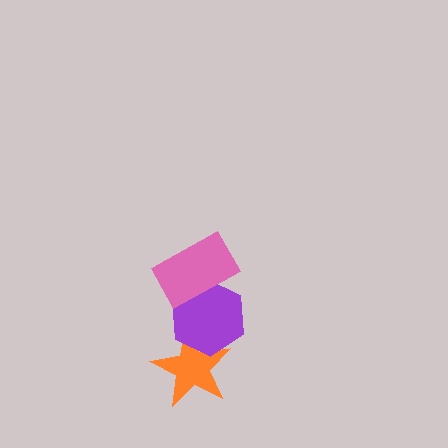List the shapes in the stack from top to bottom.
From top to bottom: the pink rectangle, the purple hexagon, the orange star.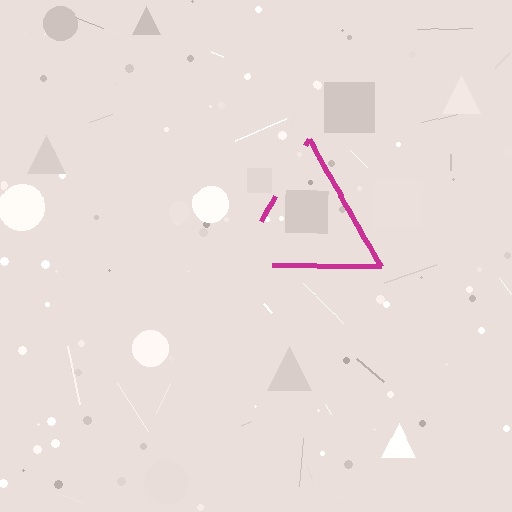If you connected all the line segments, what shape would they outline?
They would outline a triangle.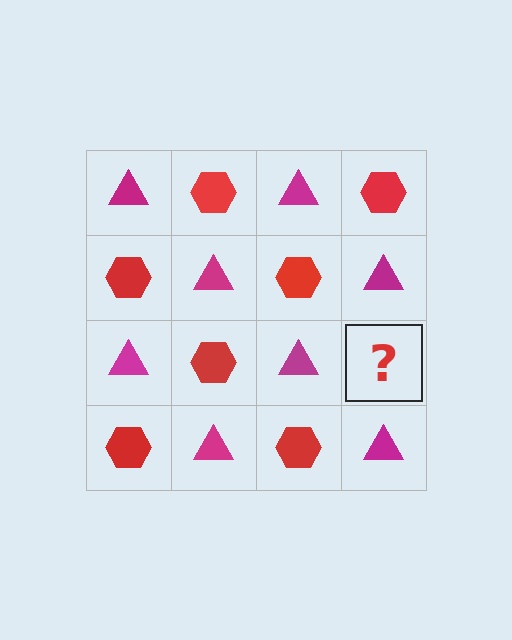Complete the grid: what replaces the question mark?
The question mark should be replaced with a red hexagon.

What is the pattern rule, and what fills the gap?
The rule is that it alternates magenta triangle and red hexagon in a checkerboard pattern. The gap should be filled with a red hexagon.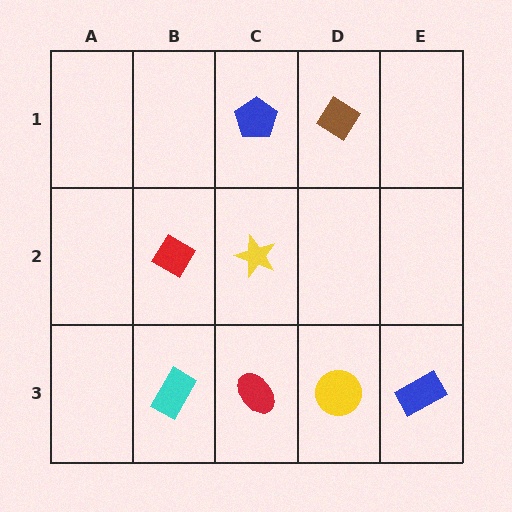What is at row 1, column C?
A blue pentagon.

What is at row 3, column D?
A yellow circle.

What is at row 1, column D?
A brown diamond.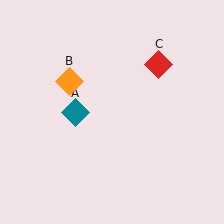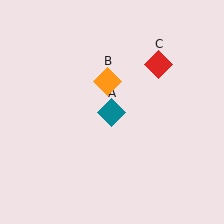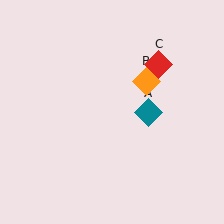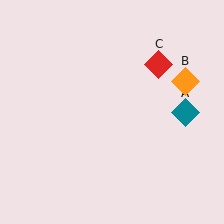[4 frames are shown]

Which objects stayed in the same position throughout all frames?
Red diamond (object C) remained stationary.